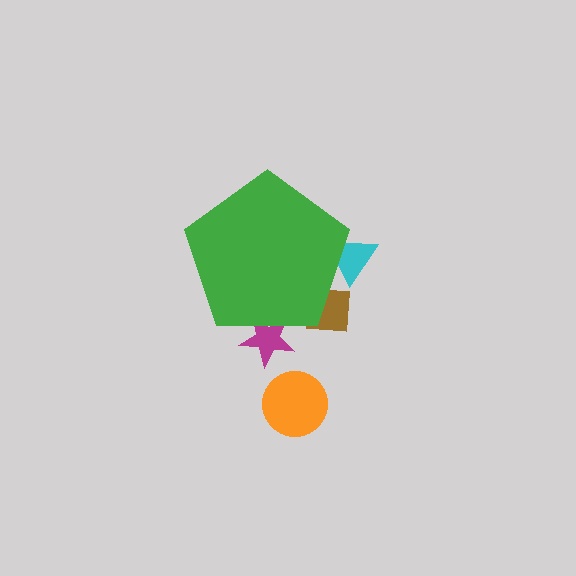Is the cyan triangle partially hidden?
Yes, the cyan triangle is partially hidden behind the green pentagon.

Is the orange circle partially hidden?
No, the orange circle is fully visible.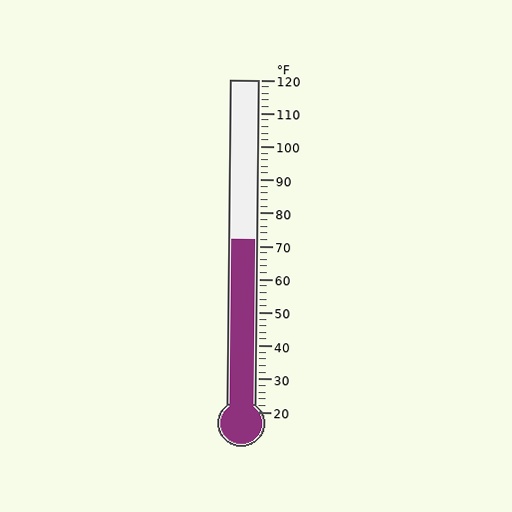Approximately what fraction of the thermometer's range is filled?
The thermometer is filled to approximately 50% of its range.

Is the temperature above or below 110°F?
The temperature is below 110°F.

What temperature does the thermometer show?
The thermometer shows approximately 72°F.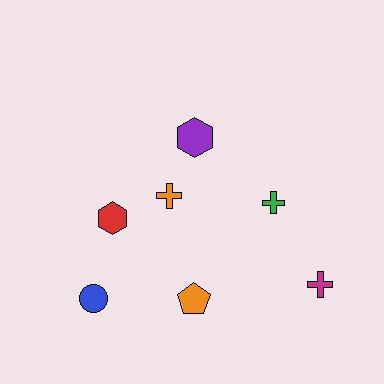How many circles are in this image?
There is 1 circle.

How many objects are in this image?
There are 7 objects.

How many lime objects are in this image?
There are no lime objects.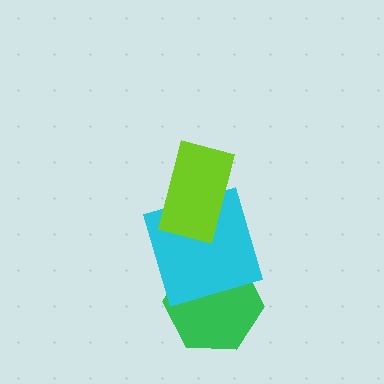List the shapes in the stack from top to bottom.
From top to bottom: the lime rectangle, the cyan square, the green hexagon.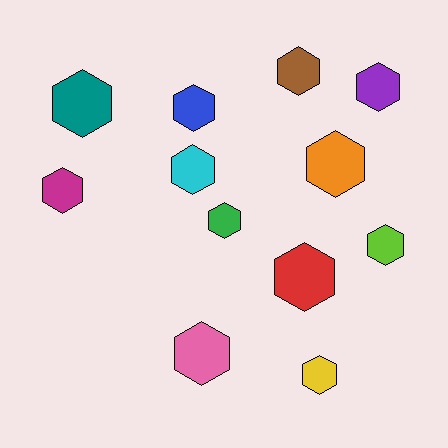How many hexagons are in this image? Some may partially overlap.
There are 12 hexagons.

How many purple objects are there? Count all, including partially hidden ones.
There is 1 purple object.